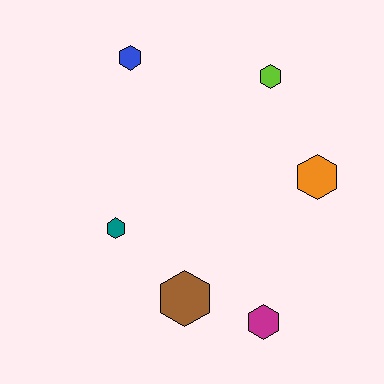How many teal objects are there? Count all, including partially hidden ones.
There is 1 teal object.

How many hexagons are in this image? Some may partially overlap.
There are 6 hexagons.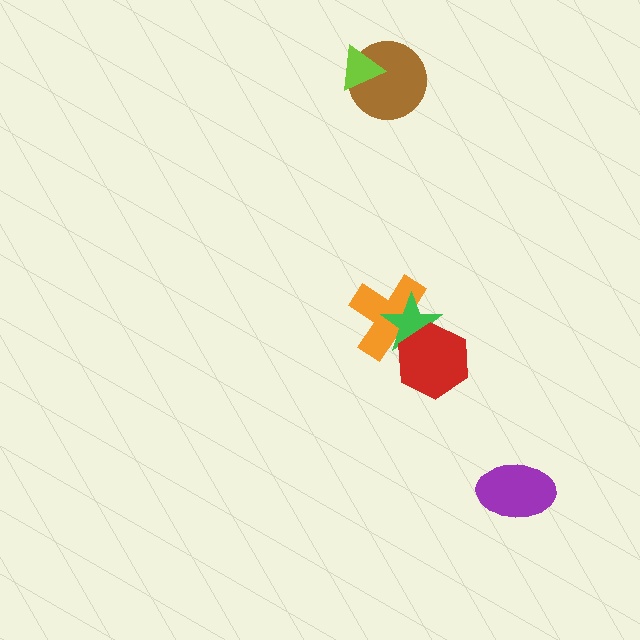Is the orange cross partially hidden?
Yes, it is partially covered by another shape.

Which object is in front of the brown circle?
The lime triangle is in front of the brown circle.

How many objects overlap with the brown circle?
1 object overlaps with the brown circle.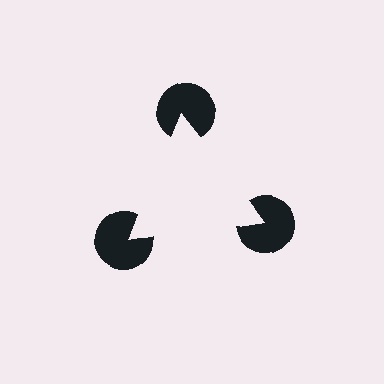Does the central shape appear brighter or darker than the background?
It typically appears slightly brighter than the background, even though no actual brightness change is drawn.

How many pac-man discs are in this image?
There are 3 — one at each vertex of the illusory triangle.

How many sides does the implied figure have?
3 sides.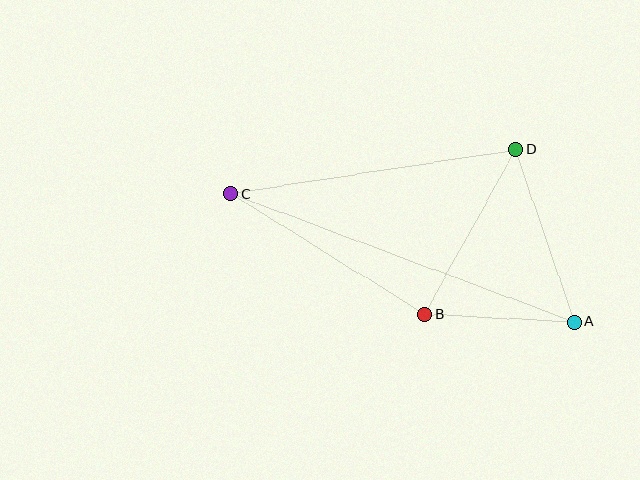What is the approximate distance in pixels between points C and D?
The distance between C and D is approximately 288 pixels.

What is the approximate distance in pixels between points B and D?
The distance between B and D is approximately 188 pixels.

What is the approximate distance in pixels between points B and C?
The distance between B and C is approximately 228 pixels.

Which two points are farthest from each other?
Points A and C are farthest from each other.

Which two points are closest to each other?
Points A and B are closest to each other.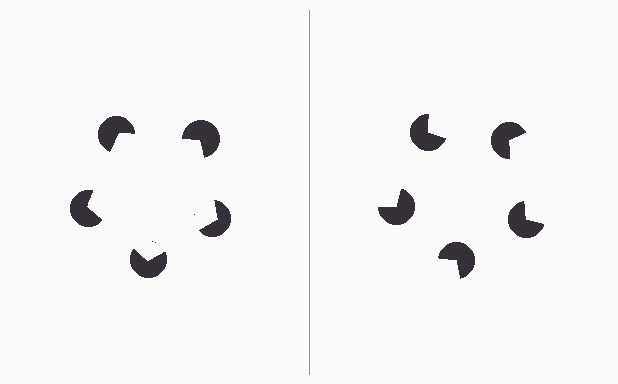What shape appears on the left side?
An illusory pentagon.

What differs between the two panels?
The pac-man discs are positioned identically on both sides; only the wedge orientations differ. On the left they align to a pentagon; on the right they are misaligned.